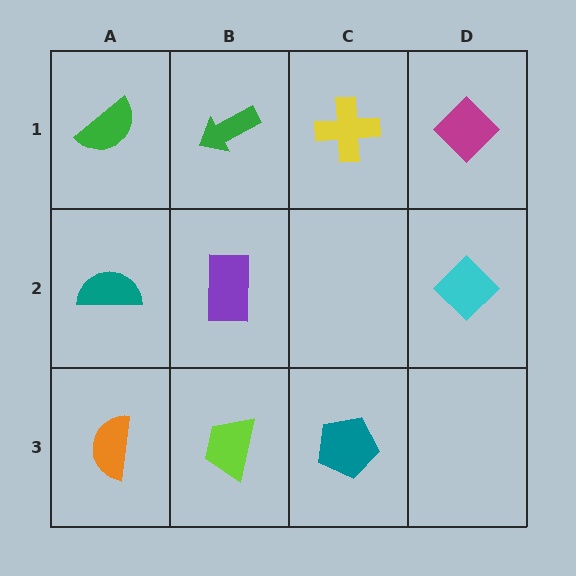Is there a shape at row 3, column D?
No, that cell is empty.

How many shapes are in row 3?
3 shapes.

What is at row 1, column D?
A magenta diamond.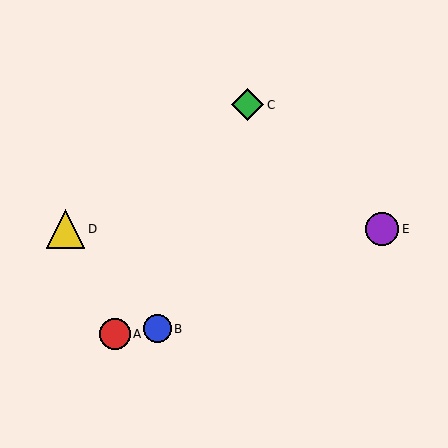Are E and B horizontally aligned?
No, E is at y≈229 and B is at y≈329.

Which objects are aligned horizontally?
Objects D, E are aligned horizontally.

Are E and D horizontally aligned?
Yes, both are at y≈229.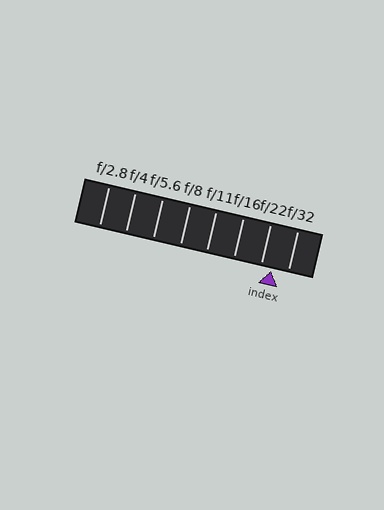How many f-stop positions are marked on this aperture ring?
There are 8 f-stop positions marked.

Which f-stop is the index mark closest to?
The index mark is closest to f/22.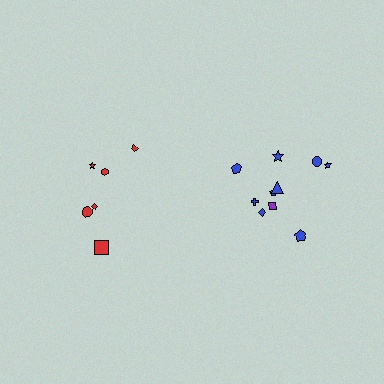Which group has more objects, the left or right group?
The right group.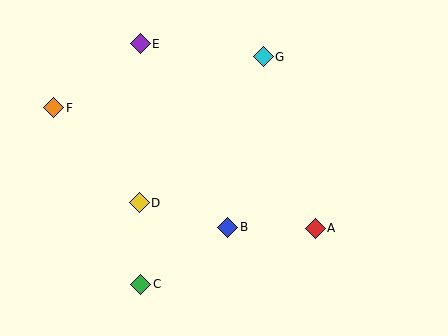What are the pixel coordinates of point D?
Point D is at (139, 203).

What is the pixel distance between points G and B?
The distance between G and B is 174 pixels.